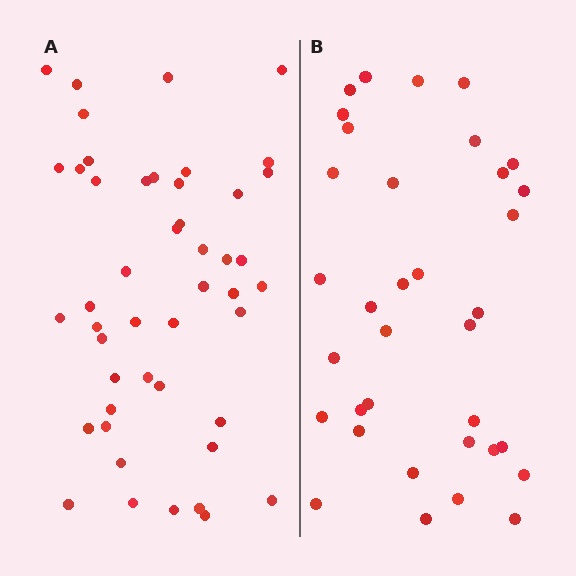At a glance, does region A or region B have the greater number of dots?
Region A (the left region) has more dots.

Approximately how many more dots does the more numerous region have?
Region A has roughly 12 or so more dots than region B.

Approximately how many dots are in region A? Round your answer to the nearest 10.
About 50 dots. (The exact count is 47, which rounds to 50.)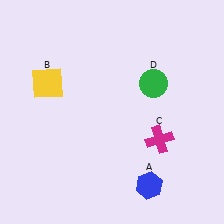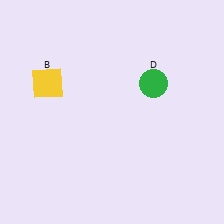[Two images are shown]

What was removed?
The magenta cross (C), the blue hexagon (A) were removed in Image 2.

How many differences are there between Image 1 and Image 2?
There are 2 differences between the two images.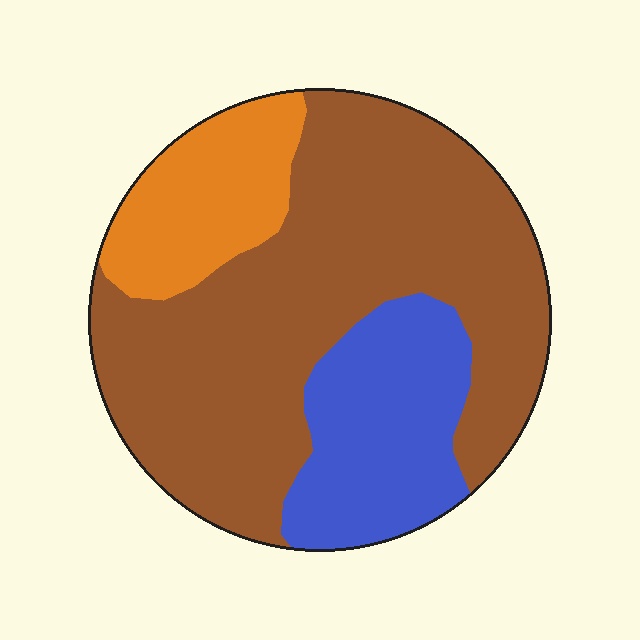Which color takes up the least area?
Orange, at roughly 15%.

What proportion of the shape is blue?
Blue covers around 20% of the shape.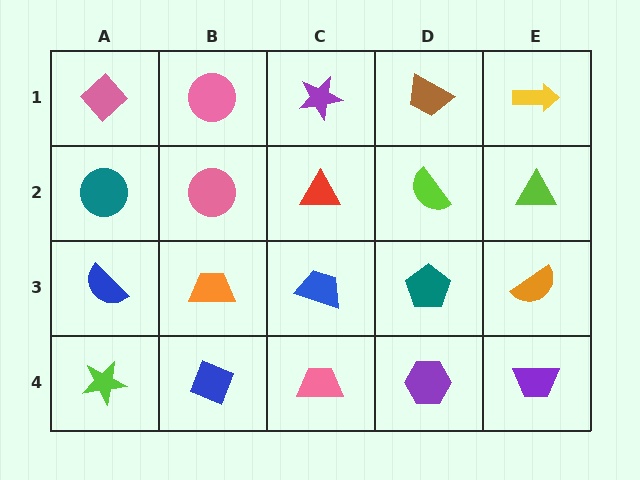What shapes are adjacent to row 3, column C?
A red triangle (row 2, column C), a pink trapezoid (row 4, column C), an orange trapezoid (row 3, column B), a teal pentagon (row 3, column D).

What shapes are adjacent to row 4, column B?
An orange trapezoid (row 3, column B), a lime star (row 4, column A), a pink trapezoid (row 4, column C).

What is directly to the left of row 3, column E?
A teal pentagon.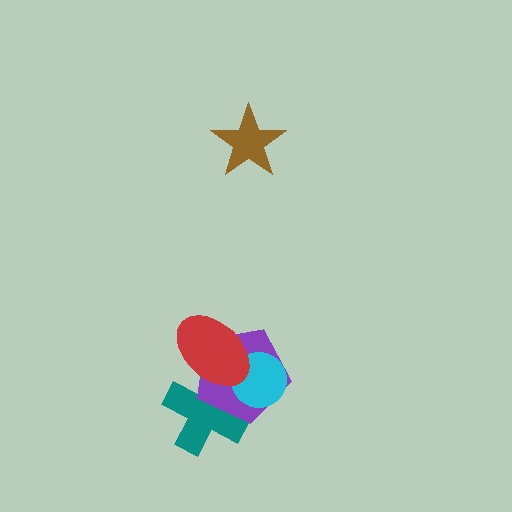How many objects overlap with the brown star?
0 objects overlap with the brown star.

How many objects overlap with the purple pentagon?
3 objects overlap with the purple pentagon.